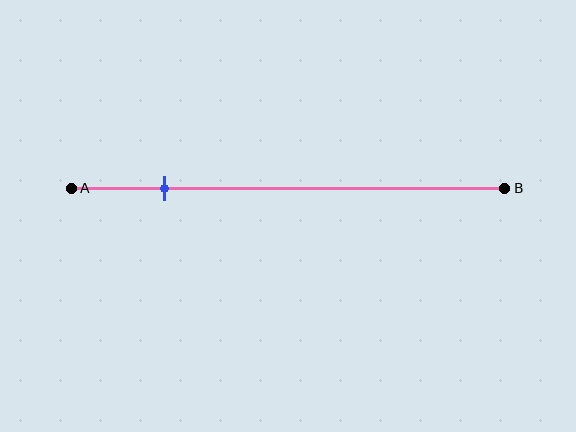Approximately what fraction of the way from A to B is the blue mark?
The blue mark is approximately 20% of the way from A to B.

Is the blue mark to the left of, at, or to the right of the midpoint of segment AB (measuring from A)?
The blue mark is to the left of the midpoint of segment AB.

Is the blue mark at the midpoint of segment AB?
No, the mark is at about 20% from A, not at the 50% midpoint.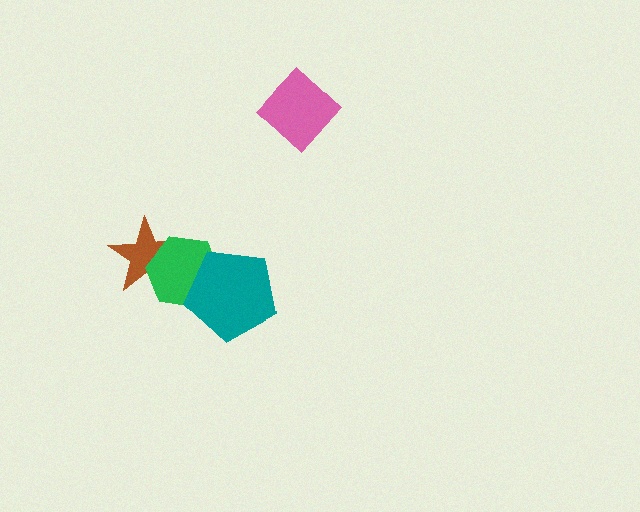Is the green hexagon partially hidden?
Yes, it is partially covered by another shape.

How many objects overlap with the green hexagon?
2 objects overlap with the green hexagon.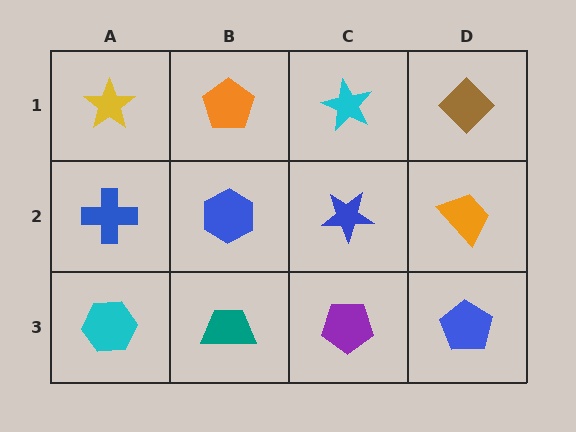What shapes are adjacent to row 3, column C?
A blue star (row 2, column C), a teal trapezoid (row 3, column B), a blue pentagon (row 3, column D).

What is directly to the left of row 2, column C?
A blue hexagon.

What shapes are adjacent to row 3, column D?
An orange trapezoid (row 2, column D), a purple pentagon (row 3, column C).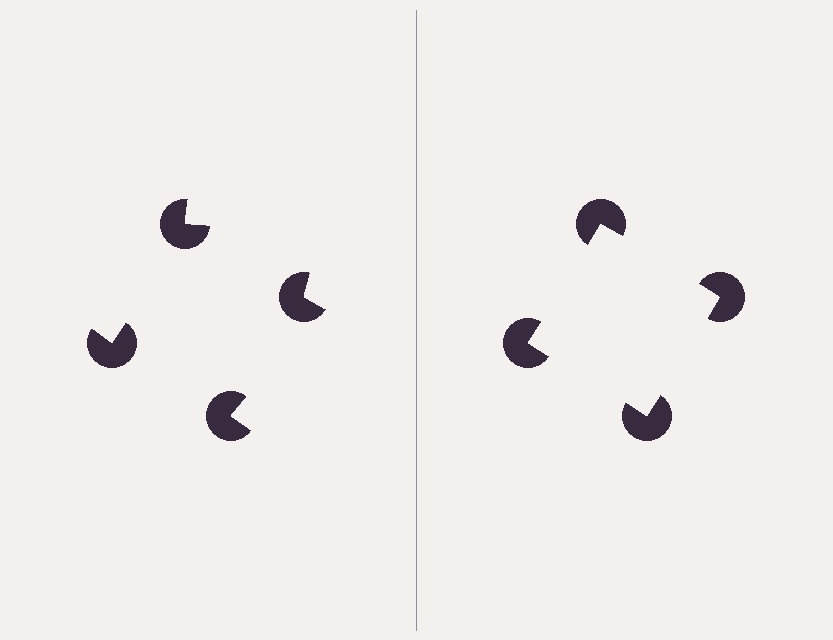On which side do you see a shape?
An illusory square appears on the right side. On the left side the wedge cuts are rotated, so no coherent shape forms.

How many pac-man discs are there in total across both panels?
8 — 4 on each side.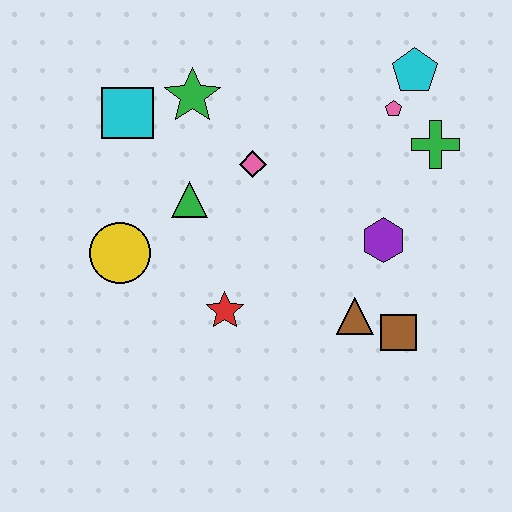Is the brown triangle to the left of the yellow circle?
No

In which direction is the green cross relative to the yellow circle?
The green cross is to the right of the yellow circle.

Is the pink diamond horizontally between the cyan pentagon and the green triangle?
Yes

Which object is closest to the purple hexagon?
The brown triangle is closest to the purple hexagon.